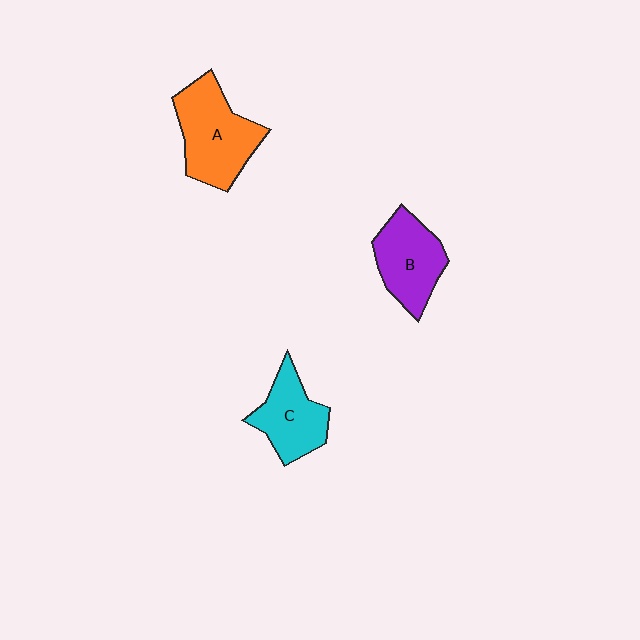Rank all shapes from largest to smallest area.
From largest to smallest: A (orange), B (purple), C (cyan).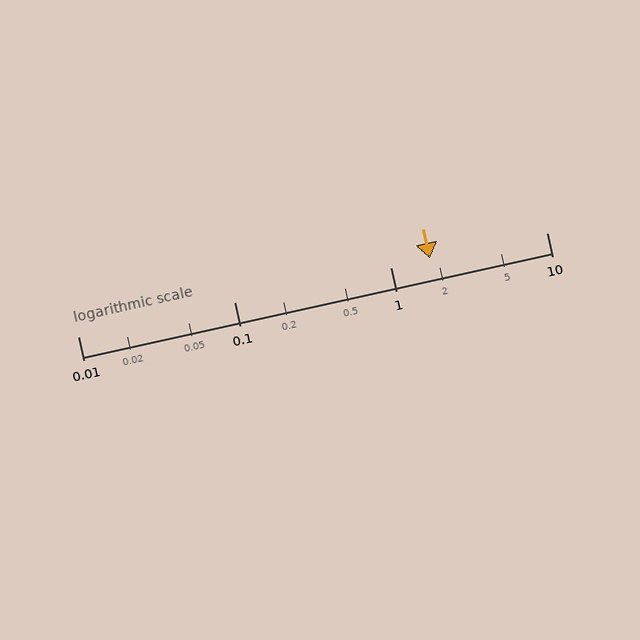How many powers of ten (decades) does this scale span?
The scale spans 3 decades, from 0.01 to 10.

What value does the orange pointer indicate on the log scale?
The pointer indicates approximately 1.8.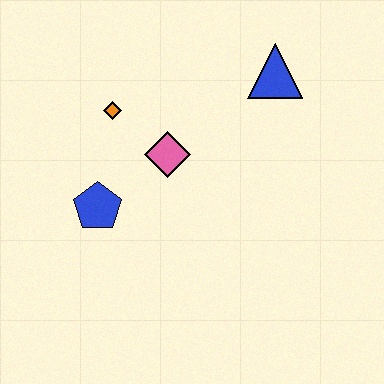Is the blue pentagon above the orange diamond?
No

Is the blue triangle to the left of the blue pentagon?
No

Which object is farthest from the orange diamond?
The blue triangle is farthest from the orange diamond.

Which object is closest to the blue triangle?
The pink diamond is closest to the blue triangle.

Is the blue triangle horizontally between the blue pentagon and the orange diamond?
No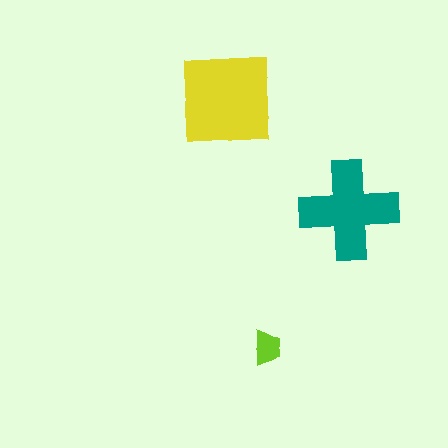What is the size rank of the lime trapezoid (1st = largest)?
3rd.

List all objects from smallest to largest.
The lime trapezoid, the teal cross, the yellow square.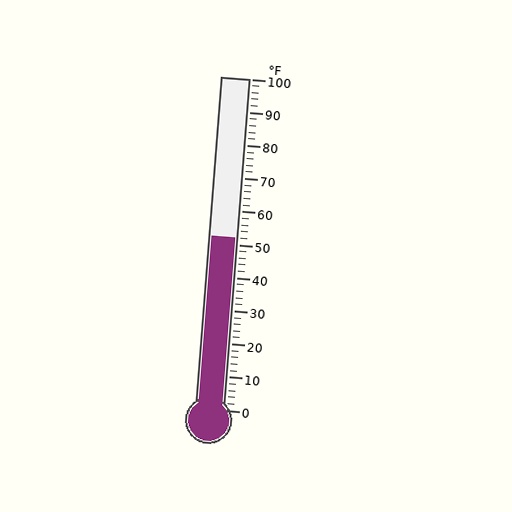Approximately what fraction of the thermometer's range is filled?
The thermometer is filled to approximately 50% of its range.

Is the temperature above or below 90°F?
The temperature is below 90°F.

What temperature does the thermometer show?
The thermometer shows approximately 52°F.